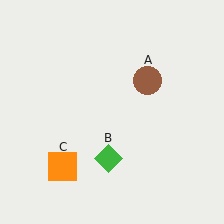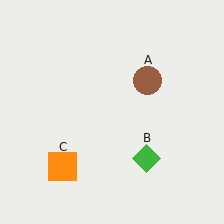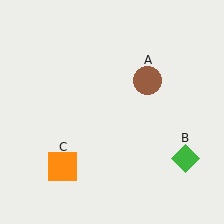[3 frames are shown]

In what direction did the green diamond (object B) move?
The green diamond (object B) moved right.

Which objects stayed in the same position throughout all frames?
Brown circle (object A) and orange square (object C) remained stationary.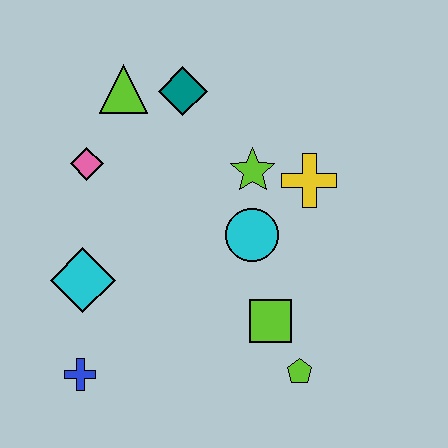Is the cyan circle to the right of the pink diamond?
Yes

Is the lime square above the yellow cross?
No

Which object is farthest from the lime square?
The lime triangle is farthest from the lime square.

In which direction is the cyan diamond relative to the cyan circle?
The cyan diamond is to the left of the cyan circle.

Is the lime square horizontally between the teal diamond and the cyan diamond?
No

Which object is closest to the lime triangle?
The teal diamond is closest to the lime triangle.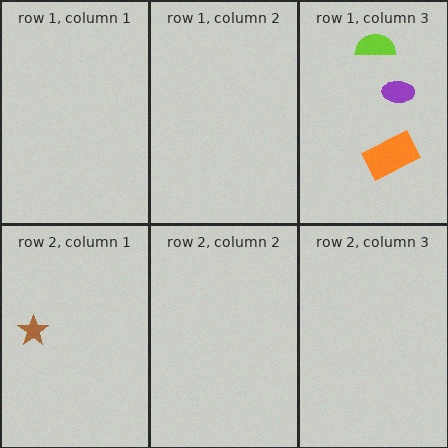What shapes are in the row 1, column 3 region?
The lime semicircle, the orange rectangle, the purple ellipse.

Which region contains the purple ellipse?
The row 1, column 3 region.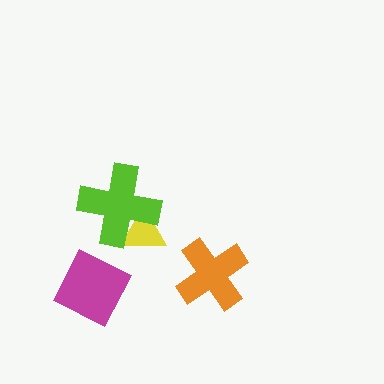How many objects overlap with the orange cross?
0 objects overlap with the orange cross.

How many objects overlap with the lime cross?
1 object overlaps with the lime cross.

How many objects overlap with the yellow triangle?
1 object overlaps with the yellow triangle.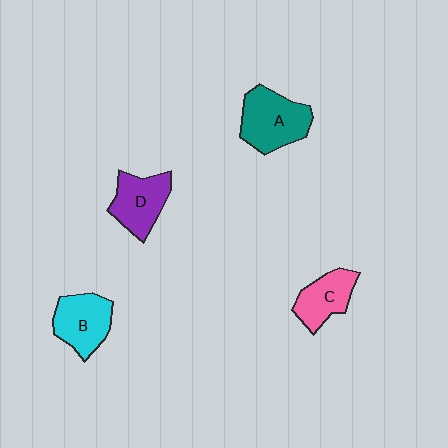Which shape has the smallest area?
Shape C (pink).